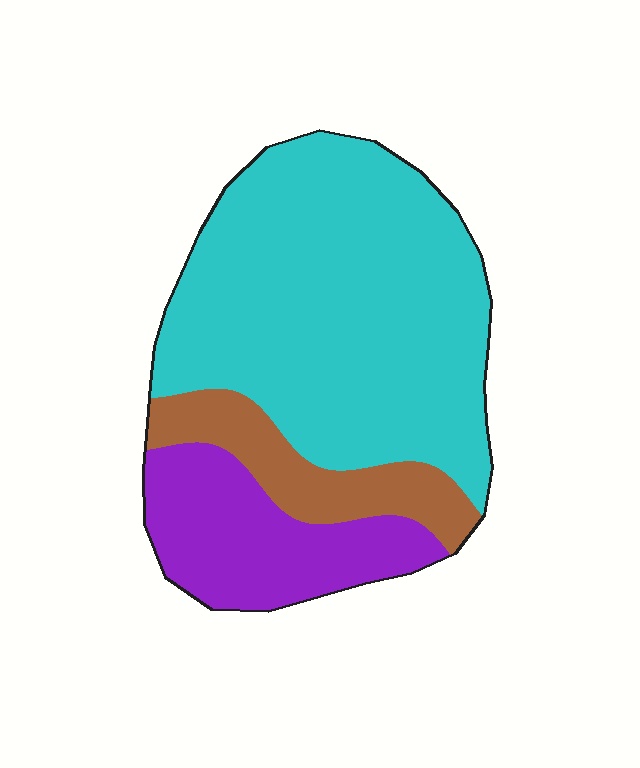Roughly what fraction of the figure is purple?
Purple covers roughly 20% of the figure.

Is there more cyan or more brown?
Cyan.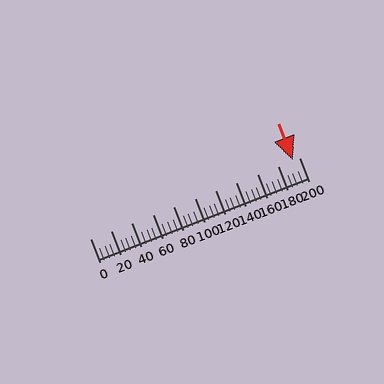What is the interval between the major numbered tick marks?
The major tick marks are spaced 20 units apart.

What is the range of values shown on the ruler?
The ruler shows values from 0 to 200.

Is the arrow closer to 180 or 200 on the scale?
The arrow is closer to 200.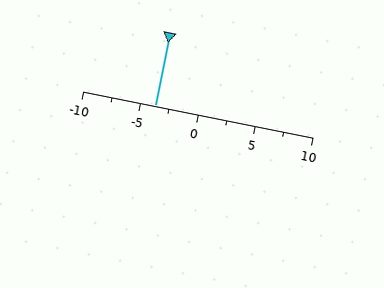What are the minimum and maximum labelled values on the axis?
The axis runs from -10 to 10.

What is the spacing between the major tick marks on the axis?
The major ticks are spaced 5 apart.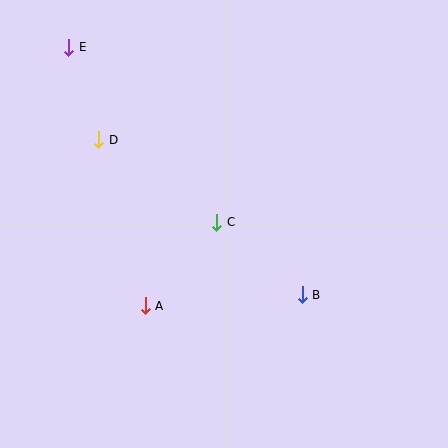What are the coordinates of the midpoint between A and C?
The midpoint between A and C is at (181, 264).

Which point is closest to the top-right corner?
Point C is closest to the top-right corner.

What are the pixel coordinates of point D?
Point D is at (99, 140).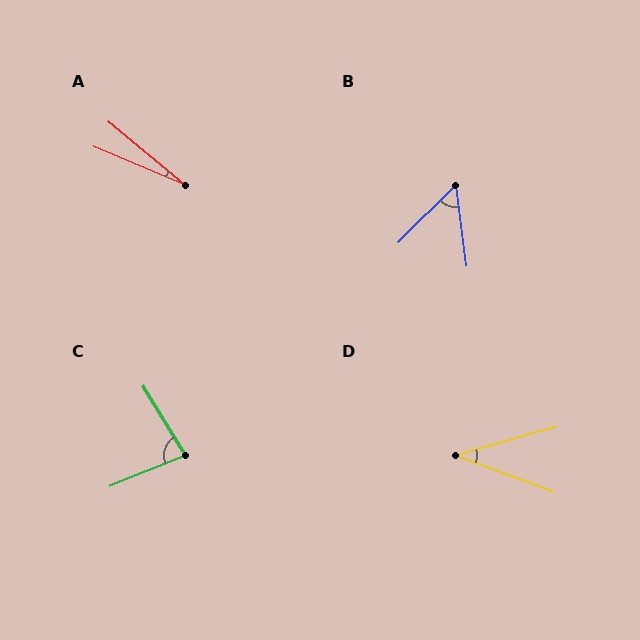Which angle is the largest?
C, at approximately 80 degrees.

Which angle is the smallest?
A, at approximately 17 degrees.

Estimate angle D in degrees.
Approximately 36 degrees.